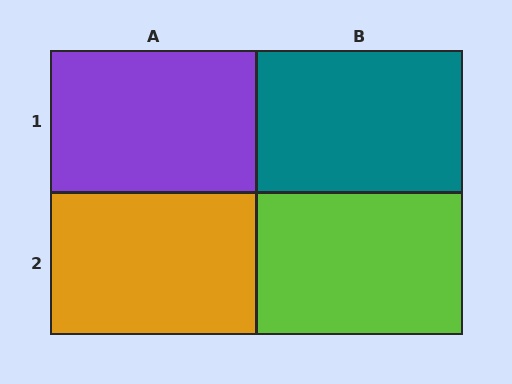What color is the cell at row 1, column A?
Purple.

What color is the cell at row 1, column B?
Teal.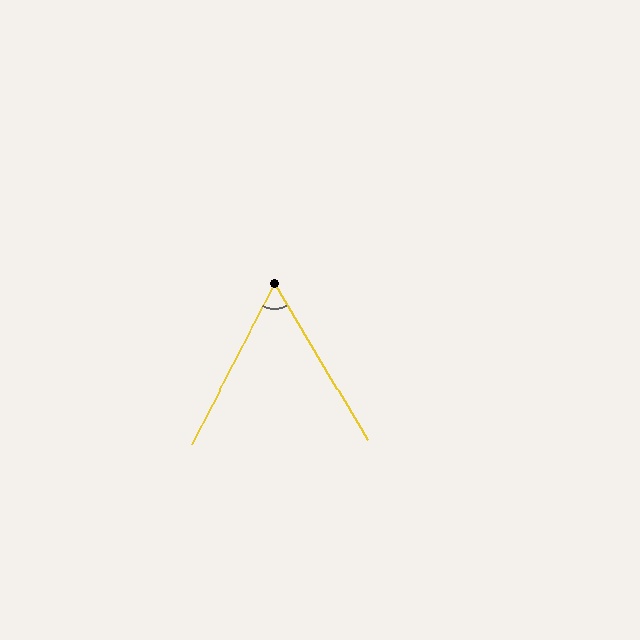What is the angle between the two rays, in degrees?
Approximately 58 degrees.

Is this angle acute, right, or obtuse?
It is acute.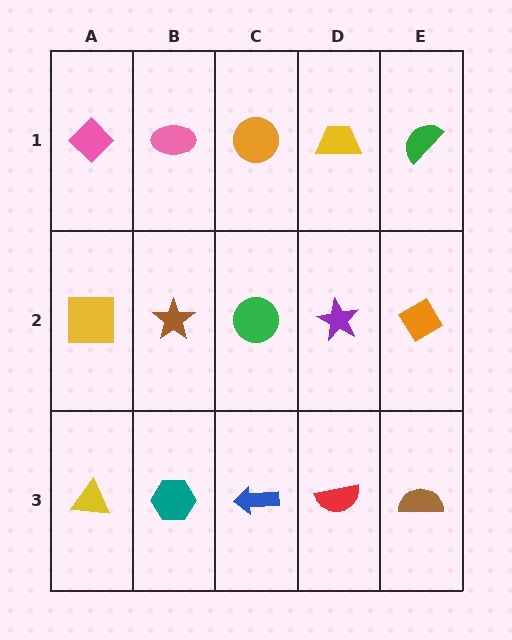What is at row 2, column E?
An orange diamond.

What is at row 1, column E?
A green semicircle.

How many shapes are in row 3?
5 shapes.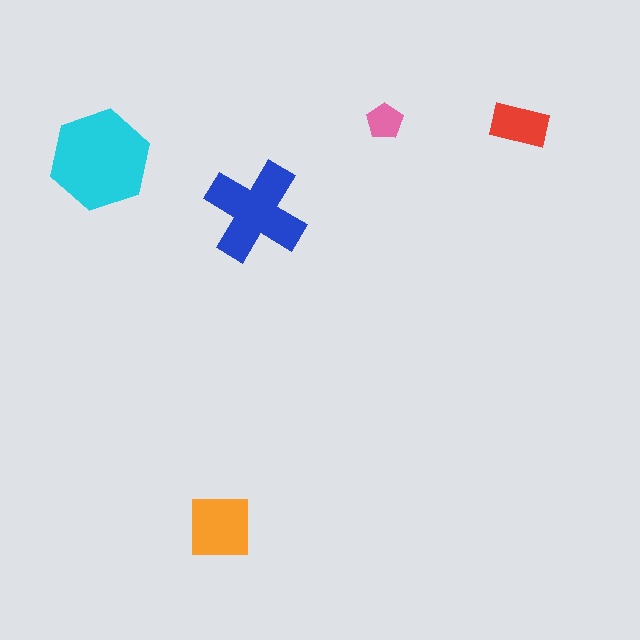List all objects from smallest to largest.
The pink pentagon, the red rectangle, the orange square, the blue cross, the cyan hexagon.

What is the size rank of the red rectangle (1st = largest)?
4th.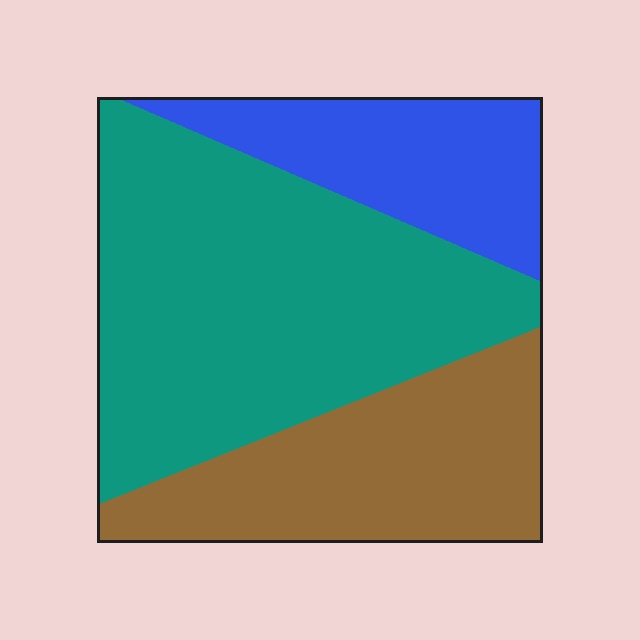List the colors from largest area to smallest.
From largest to smallest: teal, brown, blue.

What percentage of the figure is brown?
Brown covers roughly 30% of the figure.